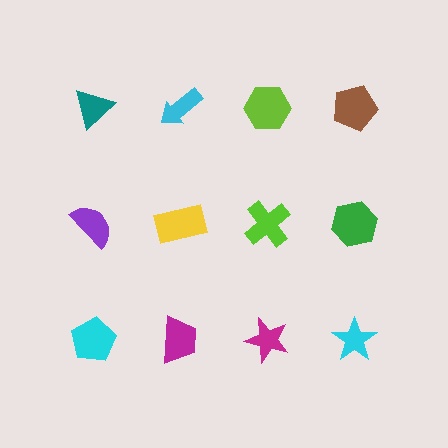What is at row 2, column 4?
A green hexagon.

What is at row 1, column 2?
A cyan arrow.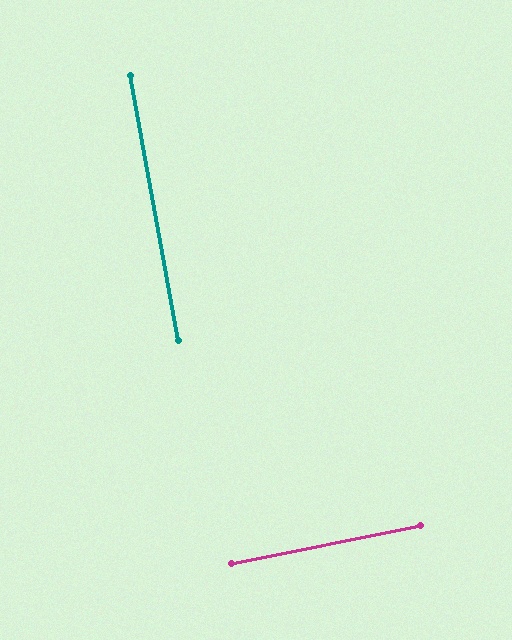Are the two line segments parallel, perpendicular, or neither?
Perpendicular — they meet at approximately 89°.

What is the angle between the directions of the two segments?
Approximately 89 degrees.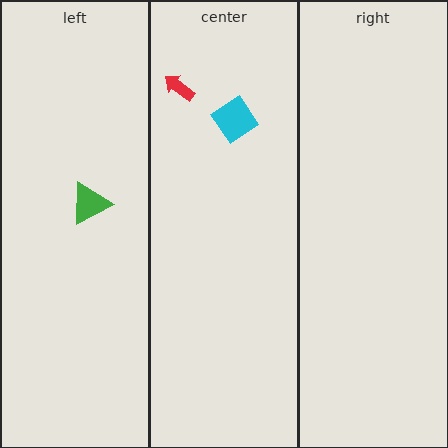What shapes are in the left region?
The green triangle.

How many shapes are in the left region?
1.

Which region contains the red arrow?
The center region.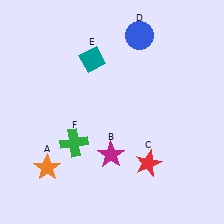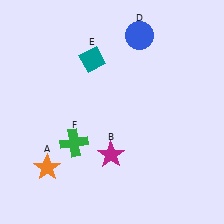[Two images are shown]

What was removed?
The red star (C) was removed in Image 2.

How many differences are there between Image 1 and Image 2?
There is 1 difference between the two images.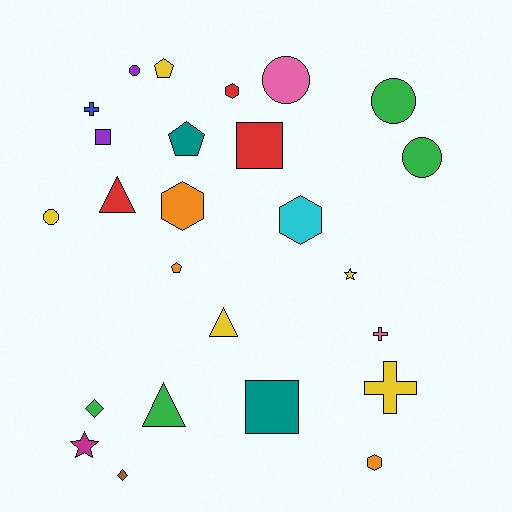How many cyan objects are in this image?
There is 1 cyan object.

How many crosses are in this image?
There are 3 crosses.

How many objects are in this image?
There are 25 objects.